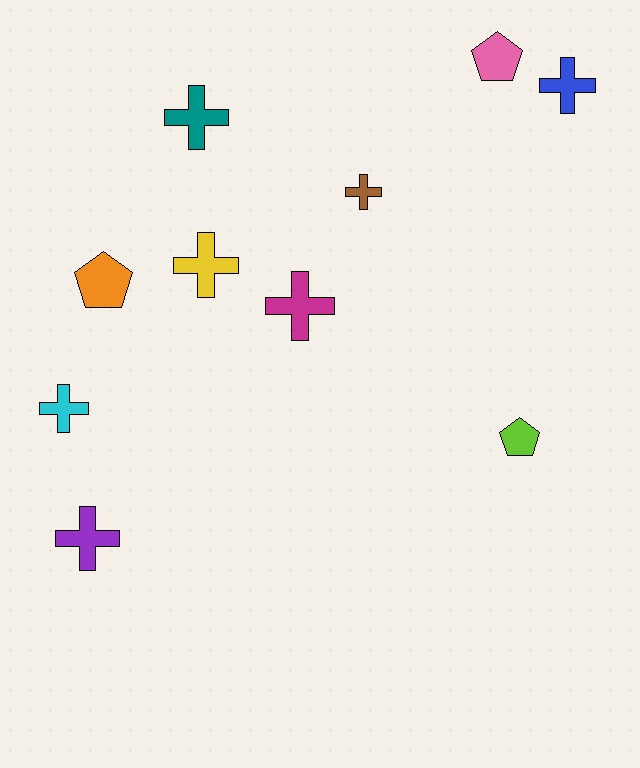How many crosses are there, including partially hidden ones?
There are 7 crosses.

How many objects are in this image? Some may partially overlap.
There are 10 objects.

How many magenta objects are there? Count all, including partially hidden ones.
There is 1 magenta object.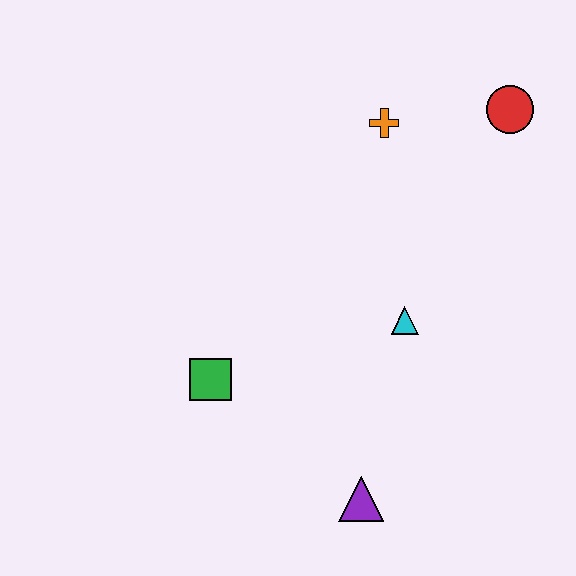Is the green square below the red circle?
Yes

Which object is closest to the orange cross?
The red circle is closest to the orange cross.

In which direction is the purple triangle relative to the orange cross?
The purple triangle is below the orange cross.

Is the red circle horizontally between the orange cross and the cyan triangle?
No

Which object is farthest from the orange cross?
The purple triangle is farthest from the orange cross.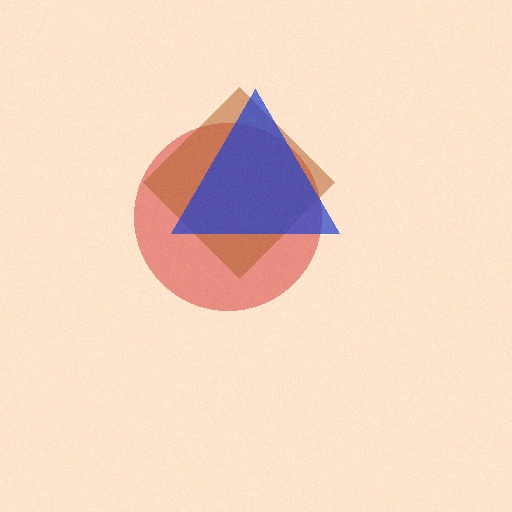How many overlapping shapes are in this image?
There are 3 overlapping shapes in the image.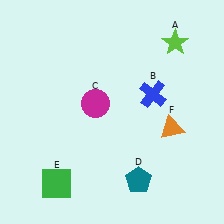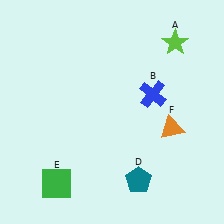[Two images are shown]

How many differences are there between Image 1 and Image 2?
There is 1 difference between the two images.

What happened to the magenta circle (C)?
The magenta circle (C) was removed in Image 2. It was in the top-left area of Image 1.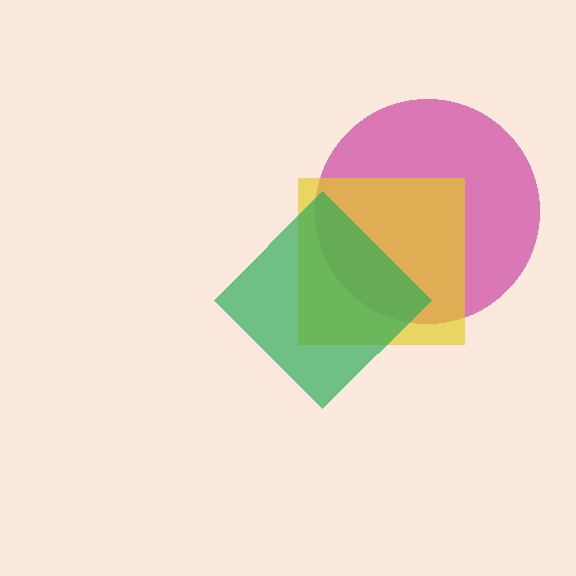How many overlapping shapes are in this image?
There are 3 overlapping shapes in the image.